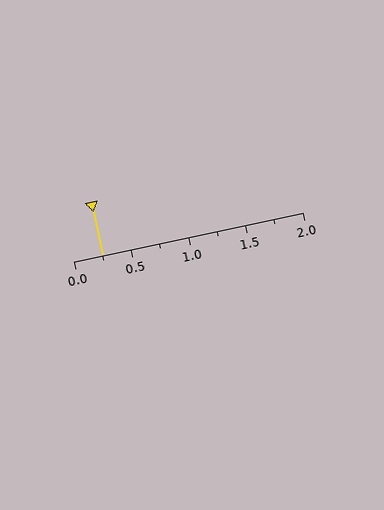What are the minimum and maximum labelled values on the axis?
The axis runs from 0.0 to 2.0.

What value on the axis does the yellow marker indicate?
The marker indicates approximately 0.25.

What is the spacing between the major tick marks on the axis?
The major ticks are spaced 0.5 apart.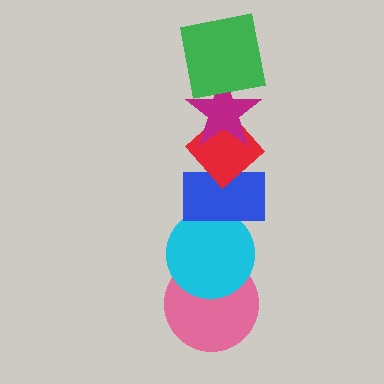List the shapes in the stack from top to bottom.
From top to bottom: the green square, the magenta star, the red diamond, the blue rectangle, the cyan circle, the pink circle.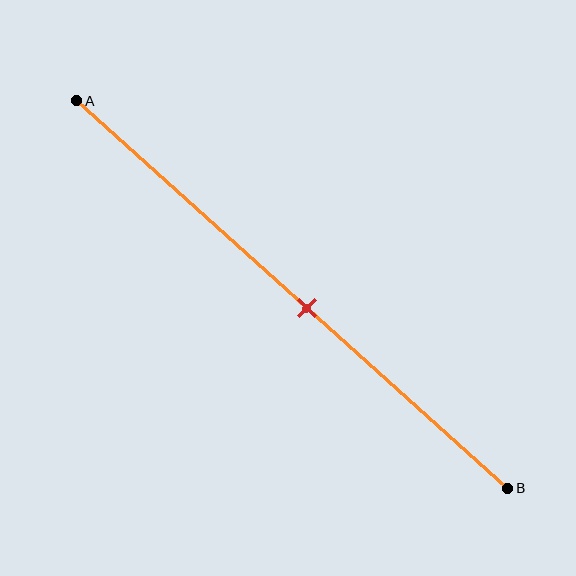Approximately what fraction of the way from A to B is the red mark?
The red mark is approximately 55% of the way from A to B.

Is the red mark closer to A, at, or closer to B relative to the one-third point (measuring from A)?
The red mark is closer to point B than the one-third point of segment AB.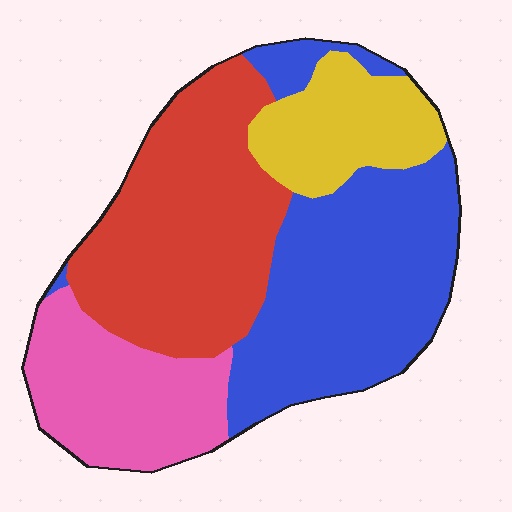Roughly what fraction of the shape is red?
Red takes up between a quarter and a half of the shape.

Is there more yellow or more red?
Red.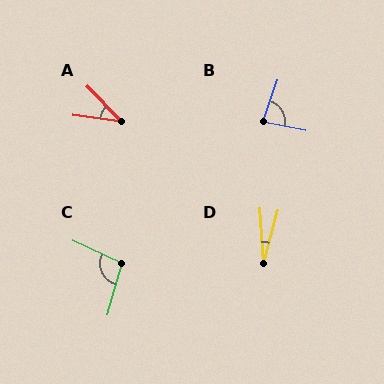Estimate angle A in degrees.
Approximately 39 degrees.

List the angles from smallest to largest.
D (19°), A (39°), B (83°), C (99°).